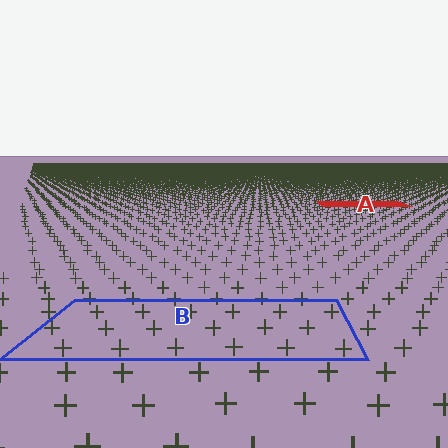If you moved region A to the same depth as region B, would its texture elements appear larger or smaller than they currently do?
They would appear larger. At a closer depth, the same texture elements are projected at a bigger on-screen size.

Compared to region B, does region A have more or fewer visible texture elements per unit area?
Region A has more texture elements per unit area — they are packed more densely because it is farther away.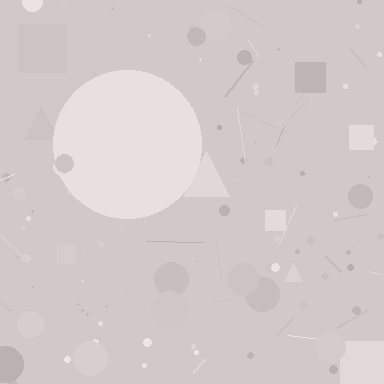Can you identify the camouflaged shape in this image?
The camouflaged shape is a circle.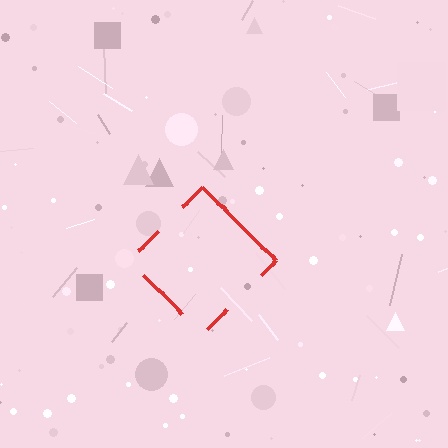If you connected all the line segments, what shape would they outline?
They would outline a diamond.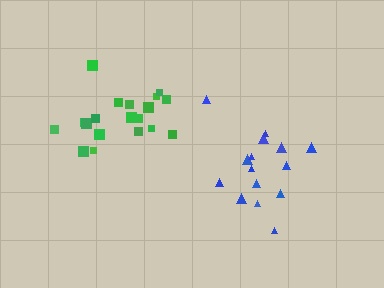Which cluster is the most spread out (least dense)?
Blue.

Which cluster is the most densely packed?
Green.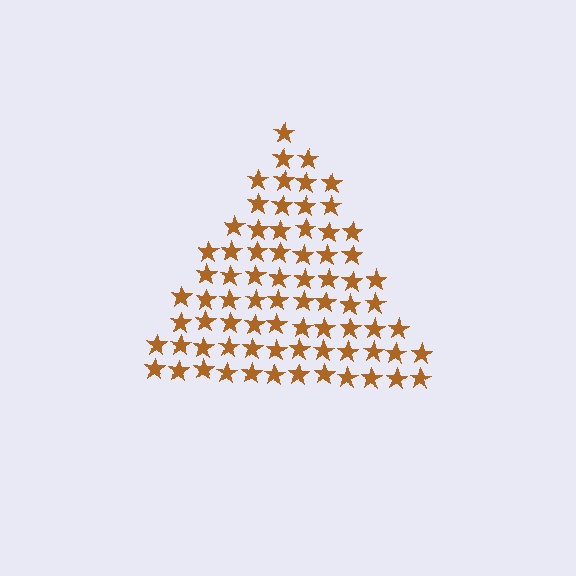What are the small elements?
The small elements are stars.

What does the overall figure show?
The overall figure shows a triangle.